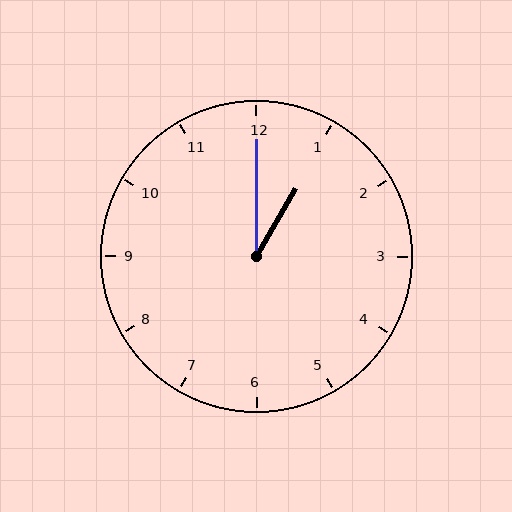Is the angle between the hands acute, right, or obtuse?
It is acute.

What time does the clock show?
1:00.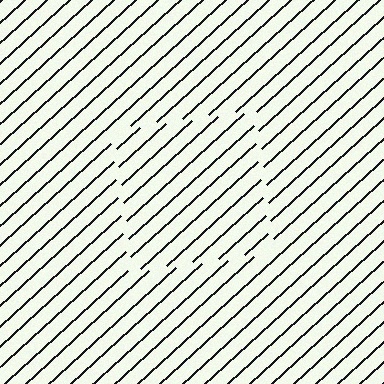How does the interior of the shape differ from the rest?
The interior of the shape contains the same grating, shifted by half a period — the contour is defined by the phase discontinuity where line-ends from the inner and outer gratings abut.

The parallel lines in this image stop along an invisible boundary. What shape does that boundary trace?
An illusory square. The interior of the shape contains the same grating, shifted by half a period — the contour is defined by the phase discontinuity where line-ends from the inner and outer gratings abut.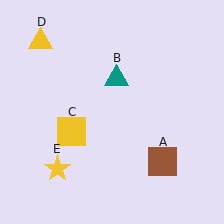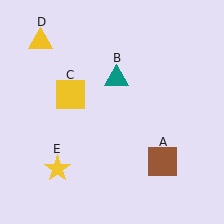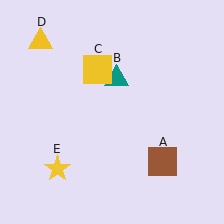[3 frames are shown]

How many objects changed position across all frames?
1 object changed position: yellow square (object C).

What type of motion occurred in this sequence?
The yellow square (object C) rotated clockwise around the center of the scene.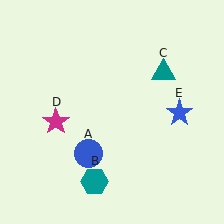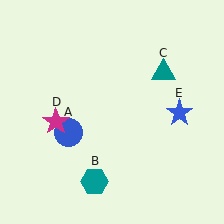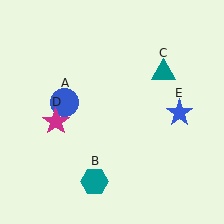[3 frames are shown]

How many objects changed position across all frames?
1 object changed position: blue circle (object A).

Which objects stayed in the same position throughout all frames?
Teal hexagon (object B) and teal triangle (object C) and magenta star (object D) and blue star (object E) remained stationary.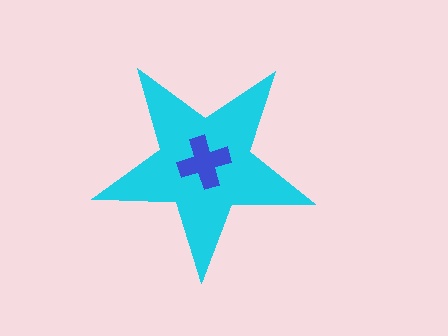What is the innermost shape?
The blue cross.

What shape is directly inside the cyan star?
The blue cross.